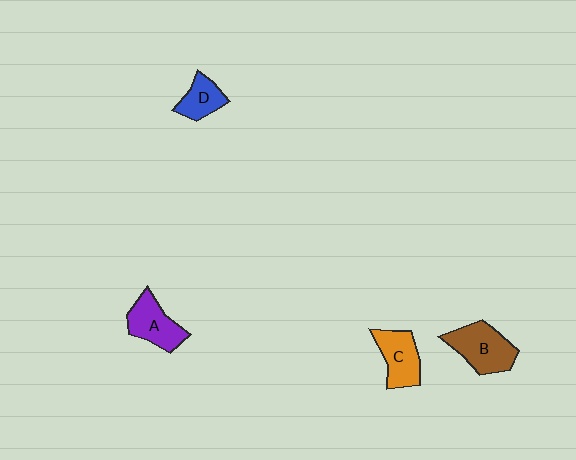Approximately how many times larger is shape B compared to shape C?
Approximately 1.2 times.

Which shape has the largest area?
Shape B (brown).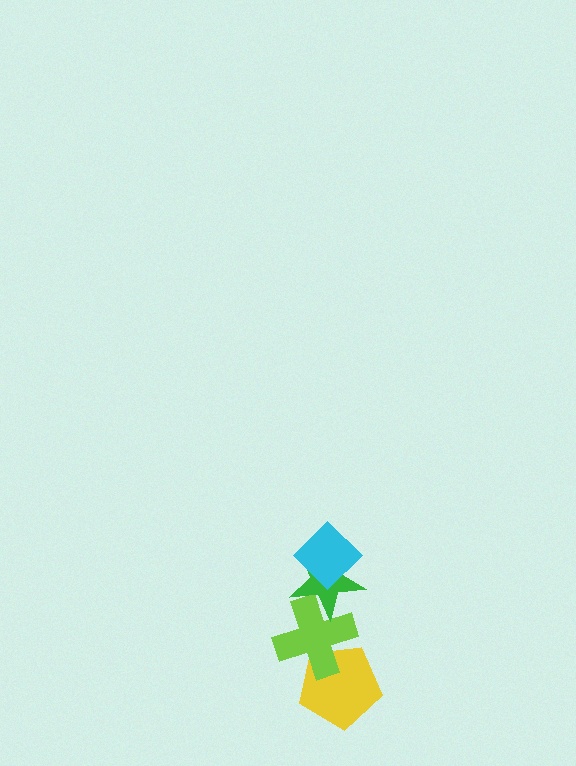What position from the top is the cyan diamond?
The cyan diamond is 1st from the top.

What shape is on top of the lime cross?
The green star is on top of the lime cross.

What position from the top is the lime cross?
The lime cross is 3rd from the top.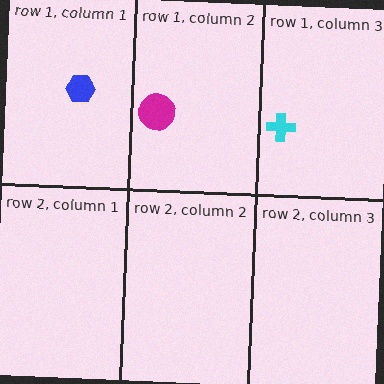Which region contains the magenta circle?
The row 1, column 2 region.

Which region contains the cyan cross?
The row 1, column 3 region.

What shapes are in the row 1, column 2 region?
The magenta circle.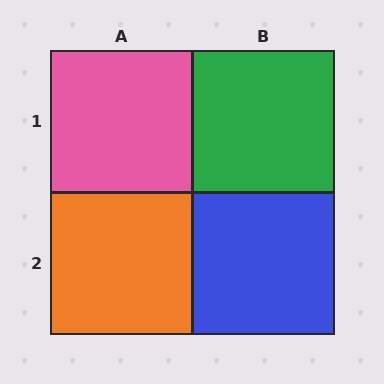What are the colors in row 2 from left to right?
Orange, blue.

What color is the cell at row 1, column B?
Green.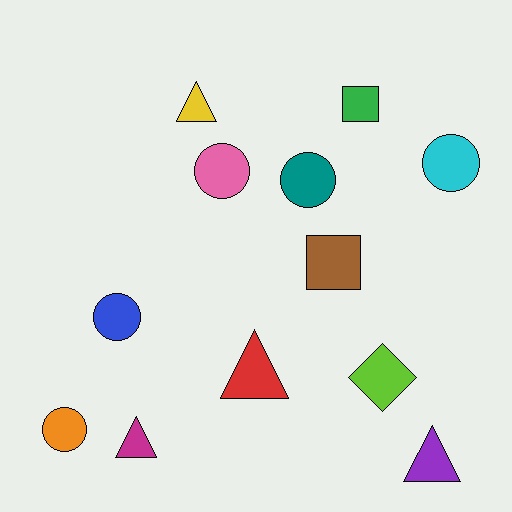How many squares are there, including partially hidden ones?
There are 2 squares.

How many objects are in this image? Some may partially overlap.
There are 12 objects.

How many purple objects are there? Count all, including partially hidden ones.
There is 1 purple object.